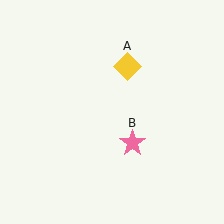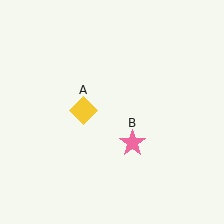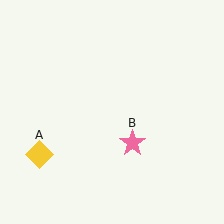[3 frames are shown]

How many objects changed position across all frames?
1 object changed position: yellow diamond (object A).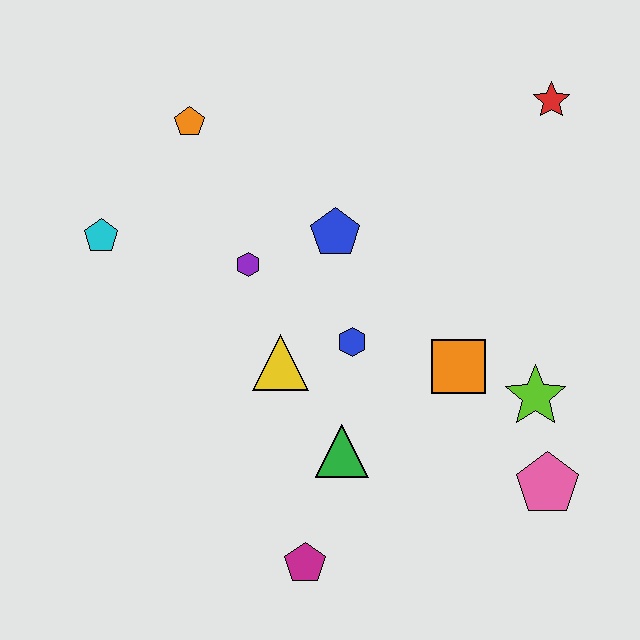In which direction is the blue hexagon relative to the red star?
The blue hexagon is below the red star.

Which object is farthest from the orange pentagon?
The pink pentagon is farthest from the orange pentagon.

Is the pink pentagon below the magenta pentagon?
No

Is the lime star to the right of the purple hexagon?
Yes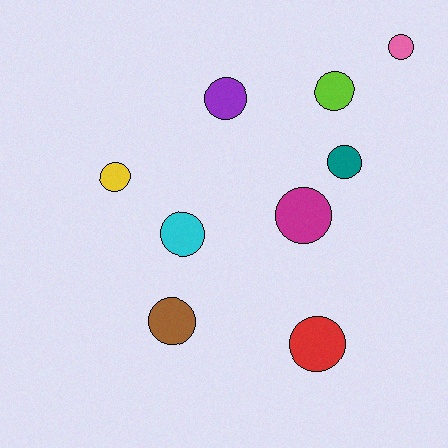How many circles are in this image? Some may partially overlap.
There are 9 circles.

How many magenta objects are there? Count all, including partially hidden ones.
There is 1 magenta object.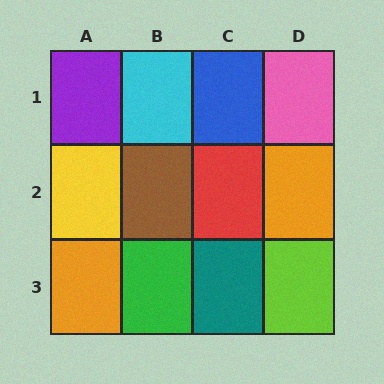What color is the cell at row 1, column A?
Purple.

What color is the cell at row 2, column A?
Yellow.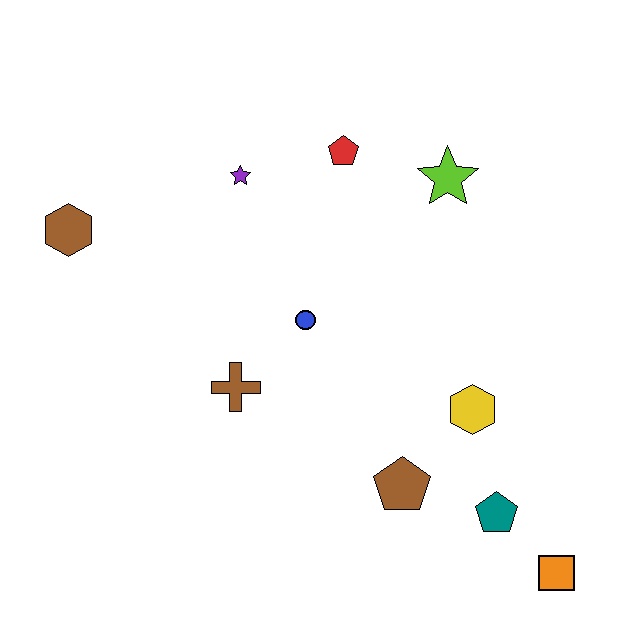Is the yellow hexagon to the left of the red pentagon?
No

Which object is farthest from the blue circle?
The orange square is farthest from the blue circle.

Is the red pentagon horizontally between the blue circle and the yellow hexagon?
Yes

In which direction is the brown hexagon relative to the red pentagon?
The brown hexagon is to the left of the red pentagon.